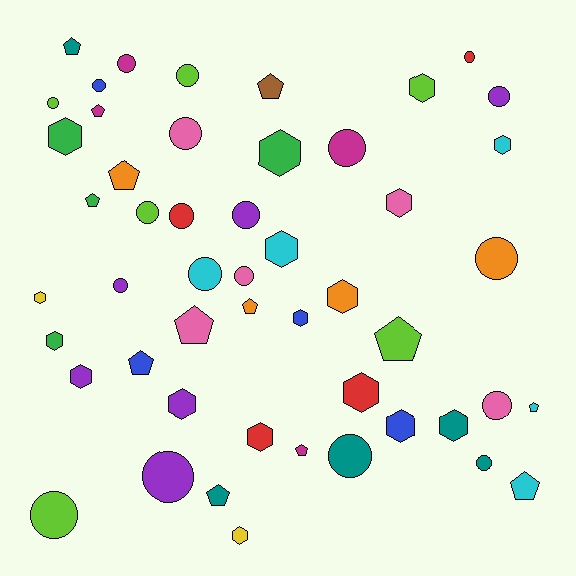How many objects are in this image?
There are 50 objects.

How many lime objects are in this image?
There are 6 lime objects.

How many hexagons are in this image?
There are 17 hexagons.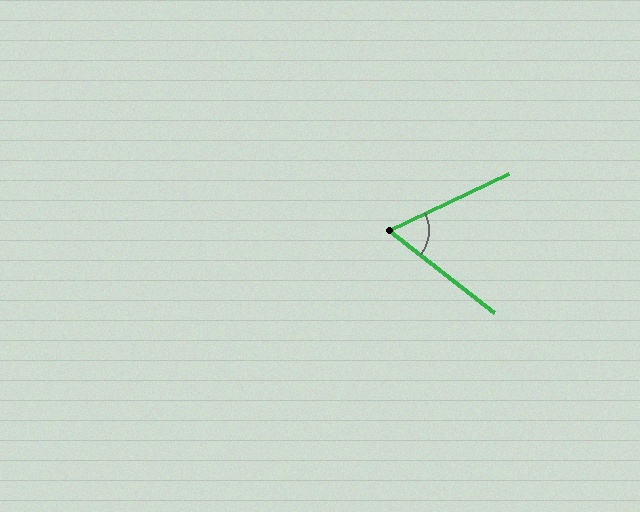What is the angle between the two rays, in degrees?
Approximately 63 degrees.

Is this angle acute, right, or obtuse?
It is acute.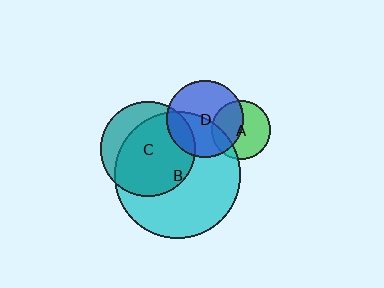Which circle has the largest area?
Circle B (cyan).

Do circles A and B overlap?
Yes.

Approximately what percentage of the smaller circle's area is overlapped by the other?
Approximately 15%.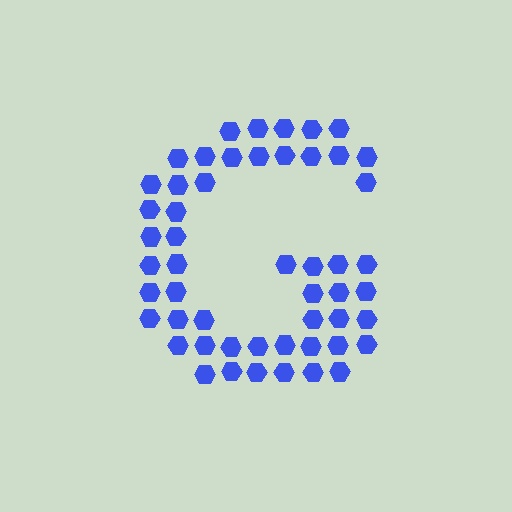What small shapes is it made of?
It is made of small hexagons.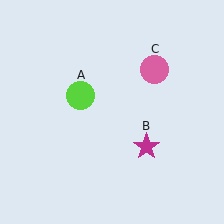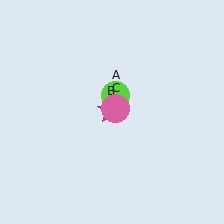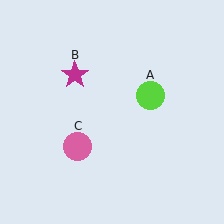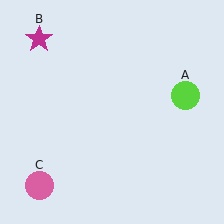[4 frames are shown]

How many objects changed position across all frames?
3 objects changed position: lime circle (object A), magenta star (object B), pink circle (object C).